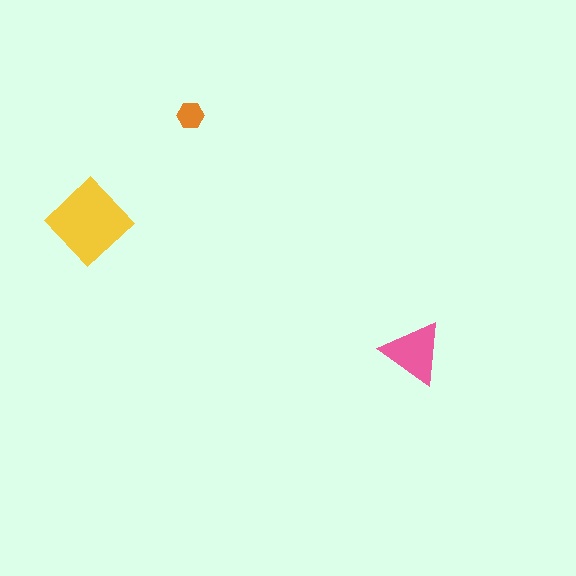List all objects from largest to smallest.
The yellow diamond, the pink triangle, the orange hexagon.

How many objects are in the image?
There are 3 objects in the image.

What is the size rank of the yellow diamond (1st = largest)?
1st.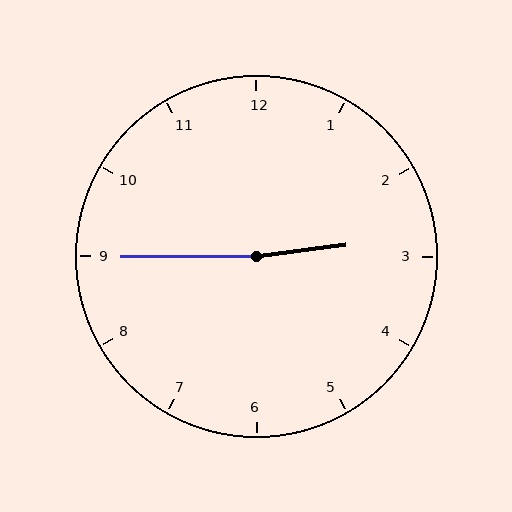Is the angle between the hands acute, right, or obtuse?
It is obtuse.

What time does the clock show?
2:45.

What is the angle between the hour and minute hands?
Approximately 172 degrees.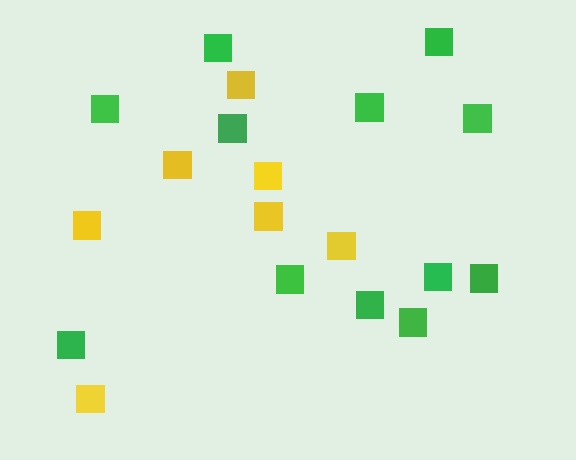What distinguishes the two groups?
There are 2 groups: one group of yellow squares (7) and one group of green squares (12).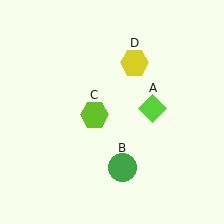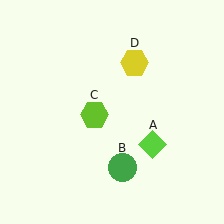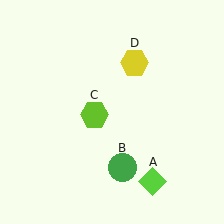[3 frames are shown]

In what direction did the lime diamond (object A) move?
The lime diamond (object A) moved down.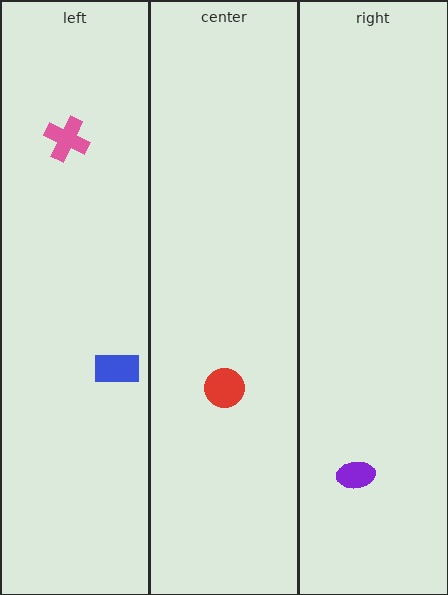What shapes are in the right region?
The purple ellipse.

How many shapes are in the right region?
1.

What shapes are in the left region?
The pink cross, the blue rectangle.